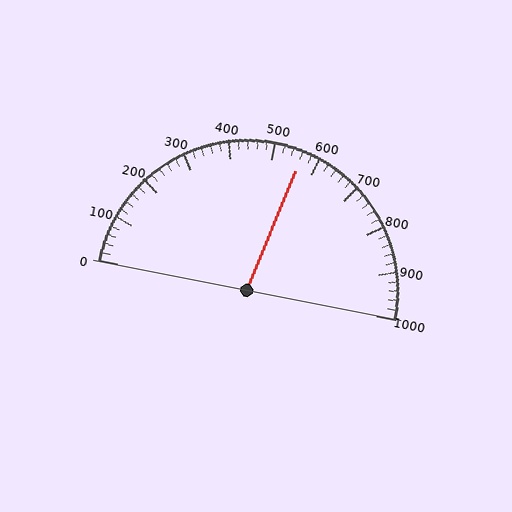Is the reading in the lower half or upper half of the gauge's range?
The reading is in the upper half of the range (0 to 1000).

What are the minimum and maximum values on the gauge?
The gauge ranges from 0 to 1000.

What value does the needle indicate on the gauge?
The needle indicates approximately 560.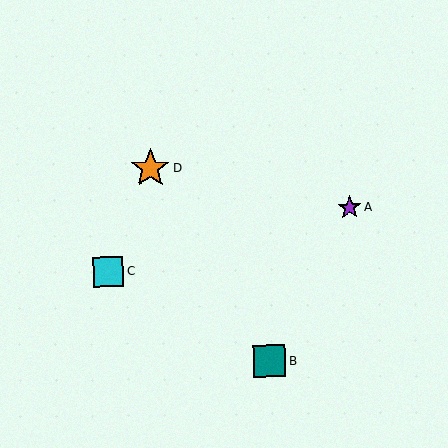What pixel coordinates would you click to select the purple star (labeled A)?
Click at (349, 208) to select the purple star A.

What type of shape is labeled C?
Shape C is a cyan square.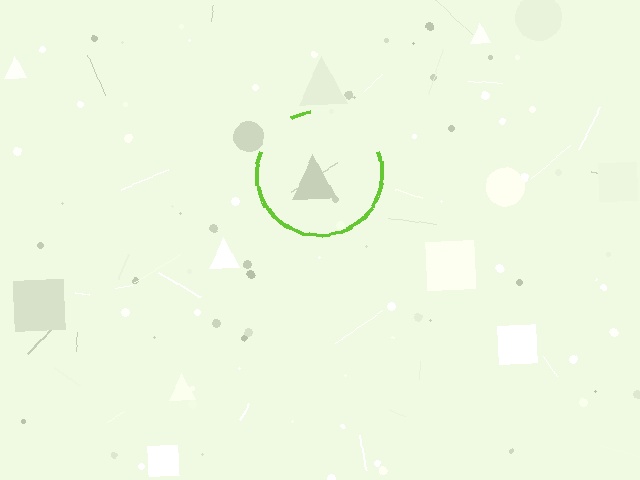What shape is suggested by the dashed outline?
The dashed outline suggests a circle.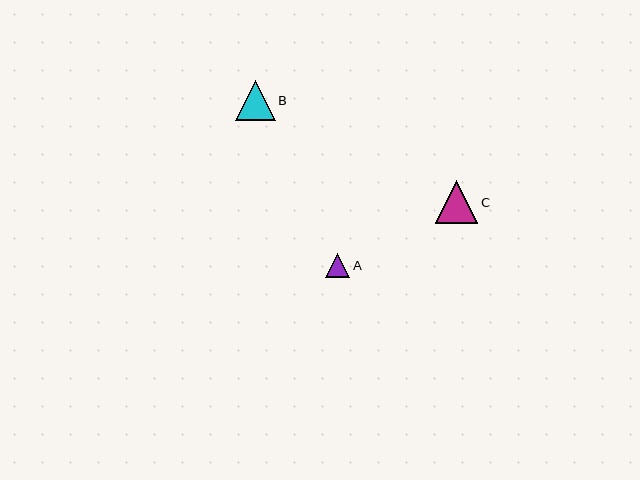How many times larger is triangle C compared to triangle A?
Triangle C is approximately 1.8 times the size of triangle A.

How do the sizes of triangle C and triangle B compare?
Triangle C and triangle B are approximately the same size.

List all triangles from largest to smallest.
From largest to smallest: C, B, A.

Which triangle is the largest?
Triangle C is the largest with a size of approximately 42 pixels.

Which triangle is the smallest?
Triangle A is the smallest with a size of approximately 24 pixels.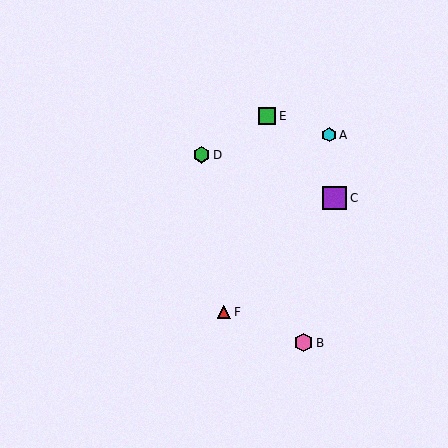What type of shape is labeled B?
Shape B is a pink hexagon.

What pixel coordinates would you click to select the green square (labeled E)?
Click at (267, 116) to select the green square E.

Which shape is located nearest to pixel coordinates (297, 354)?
The pink hexagon (labeled B) at (304, 343) is nearest to that location.